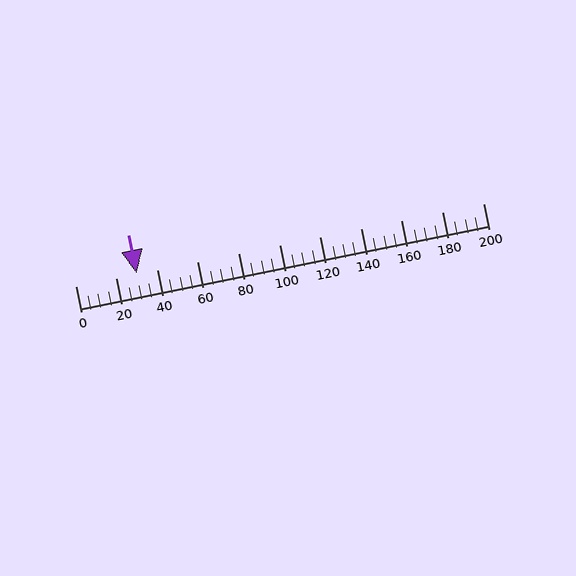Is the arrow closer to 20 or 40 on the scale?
The arrow is closer to 40.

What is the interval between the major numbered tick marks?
The major tick marks are spaced 20 units apart.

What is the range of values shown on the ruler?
The ruler shows values from 0 to 200.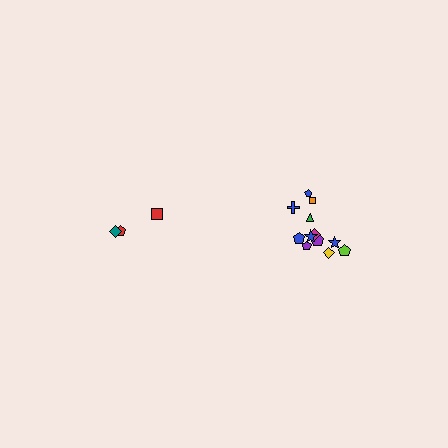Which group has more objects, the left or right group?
The right group.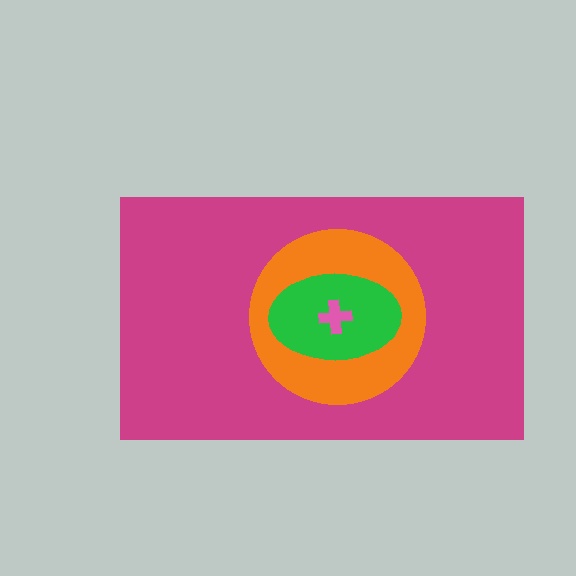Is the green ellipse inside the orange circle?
Yes.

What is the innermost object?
The pink cross.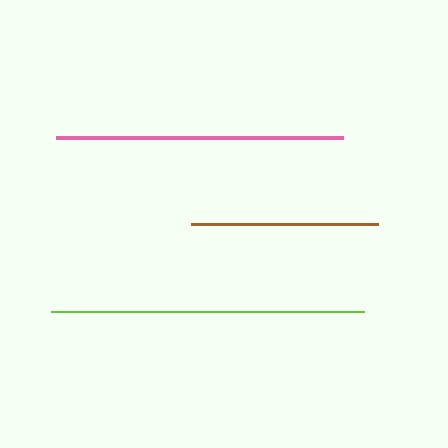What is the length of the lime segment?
The lime segment is approximately 313 pixels long.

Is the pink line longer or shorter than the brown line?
The pink line is longer than the brown line.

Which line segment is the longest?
The lime line is the longest at approximately 313 pixels.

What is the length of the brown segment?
The brown segment is approximately 187 pixels long.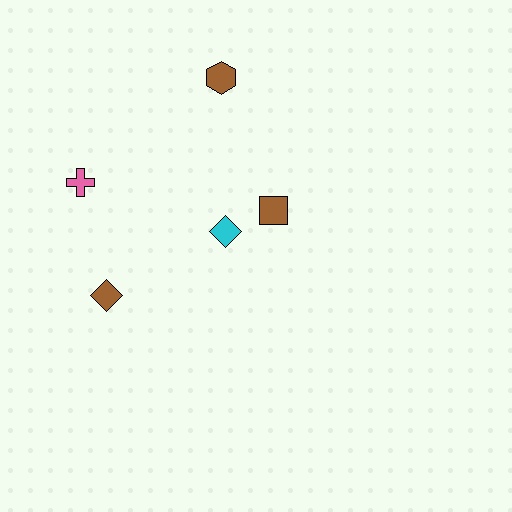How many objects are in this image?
There are 5 objects.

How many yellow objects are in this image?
There are no yellow objects.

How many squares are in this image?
There is 1 square.